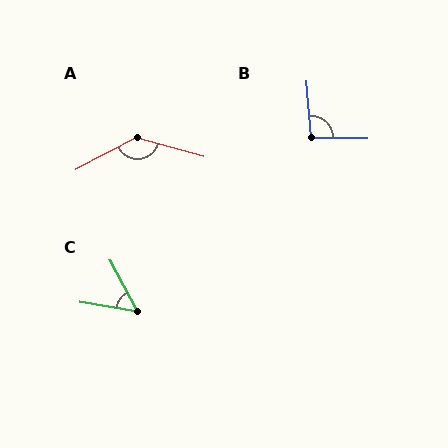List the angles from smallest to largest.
C (52°), B (95°), A (137°).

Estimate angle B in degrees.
Approximately 95 degrees.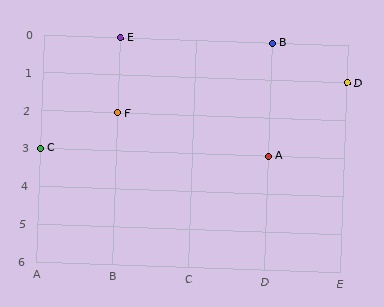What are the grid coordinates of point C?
Point C is at grid coordinates (A, 3).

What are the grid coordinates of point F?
Point F is at grid coordinates (B, 2).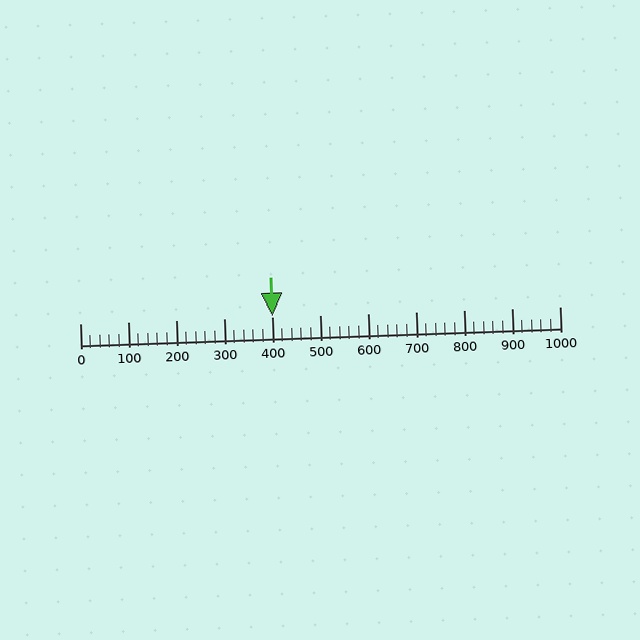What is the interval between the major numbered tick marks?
The major tick marks are spaced 100 units apart.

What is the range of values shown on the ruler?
The ruler shows values from 0 to 1000.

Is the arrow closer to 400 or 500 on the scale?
The arrow is closer to 400.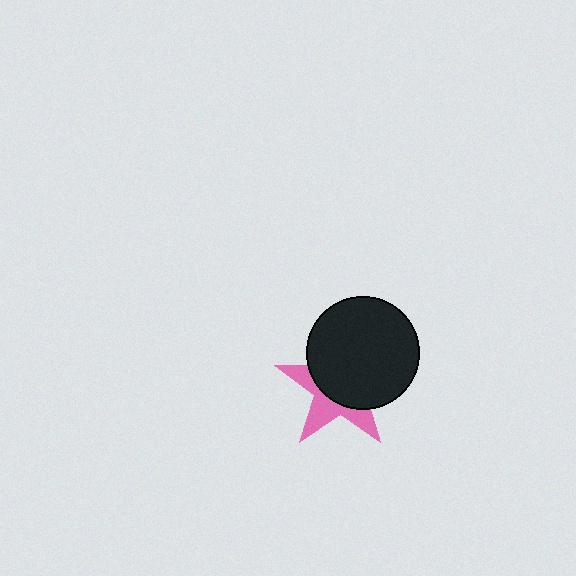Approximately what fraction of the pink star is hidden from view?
Roughly 61% of the pink star is hidden behind the black circle.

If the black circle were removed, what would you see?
You would see the complete pink star.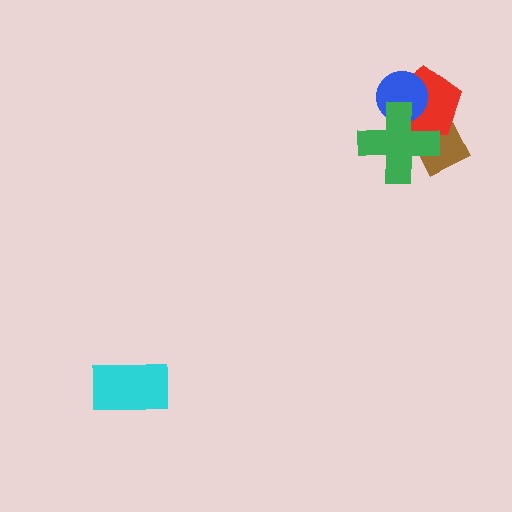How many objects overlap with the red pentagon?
3 objects overlap with the red pentagon.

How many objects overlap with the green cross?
3 objects overlap with the green cross.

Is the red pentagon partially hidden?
Yes, it is partially covered by another shape.